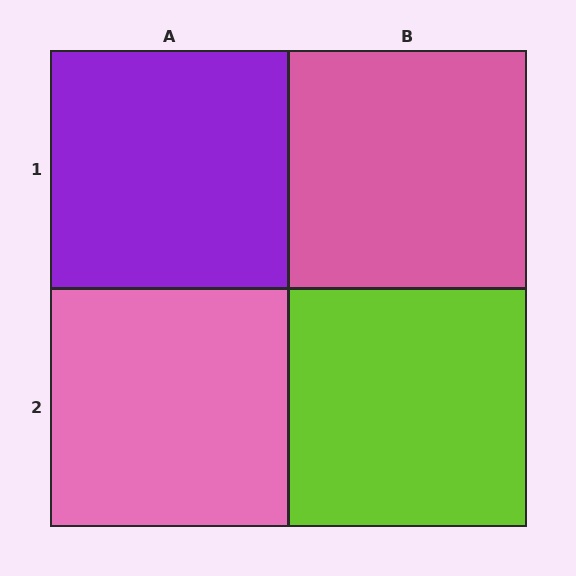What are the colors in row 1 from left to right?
Purple, pink.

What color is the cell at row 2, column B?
Lime.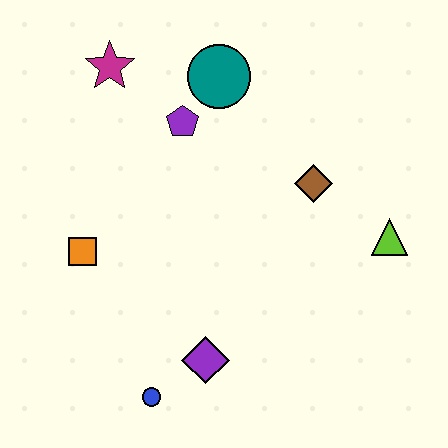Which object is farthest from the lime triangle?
The magenta star is farthest from the lime triangle.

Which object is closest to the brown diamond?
The lime triangle is closest to the brown diamond.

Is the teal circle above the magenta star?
No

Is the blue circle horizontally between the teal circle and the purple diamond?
No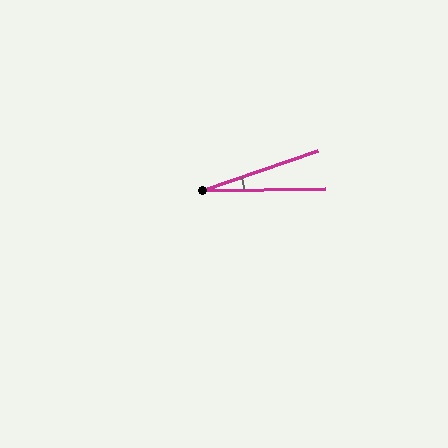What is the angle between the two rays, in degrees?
Approximately 18 degrees.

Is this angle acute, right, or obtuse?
It is acute.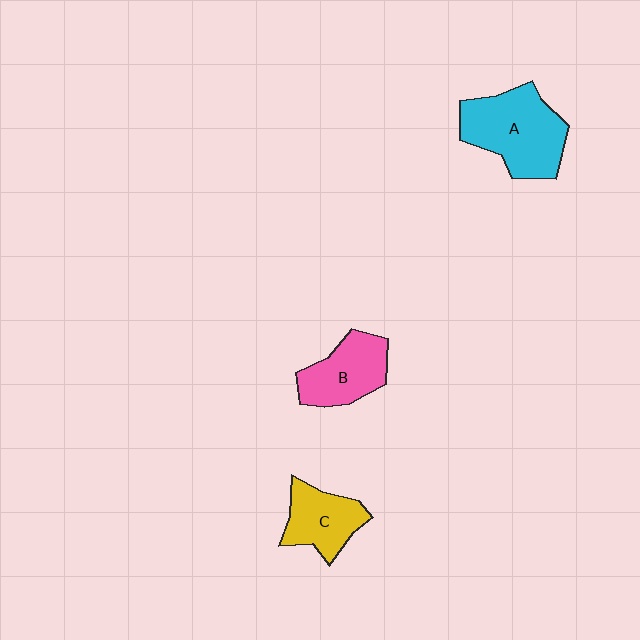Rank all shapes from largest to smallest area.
From largest to smallest: A (cyan), B (pink), C (yellow).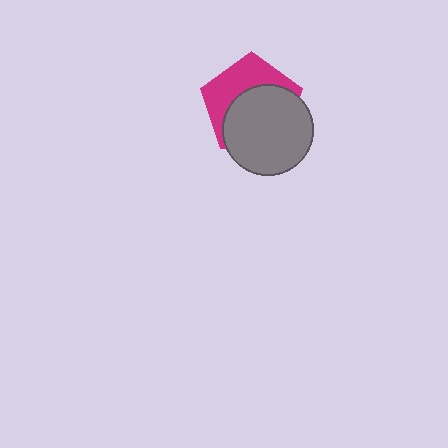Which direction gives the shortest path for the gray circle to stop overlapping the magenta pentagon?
Moving down gives the shortest separation.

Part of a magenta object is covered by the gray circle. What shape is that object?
It is a pentagon.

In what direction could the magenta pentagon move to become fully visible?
The magenta pentagon could move up. That would shift it out from behind the gray circle entirely.